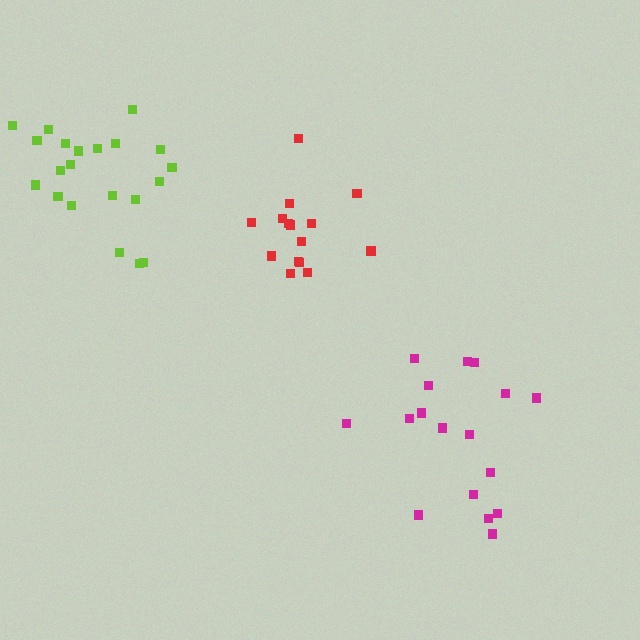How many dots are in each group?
Group 1: 17 dots, Group 2: 15 dots, Group 3: 21 dots (53 total).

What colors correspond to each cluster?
The clusters are colored: magenta, red, lime.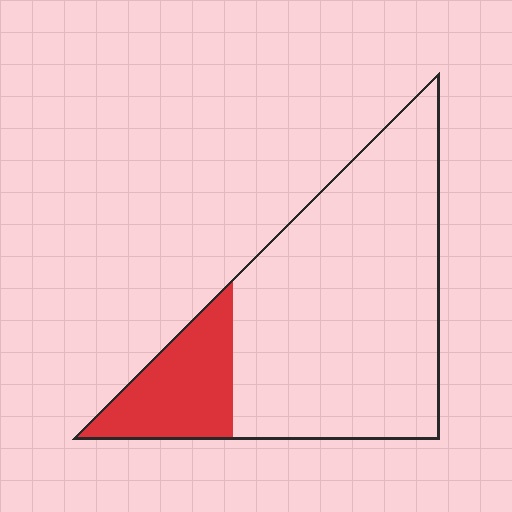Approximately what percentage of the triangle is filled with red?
Approximately 20%.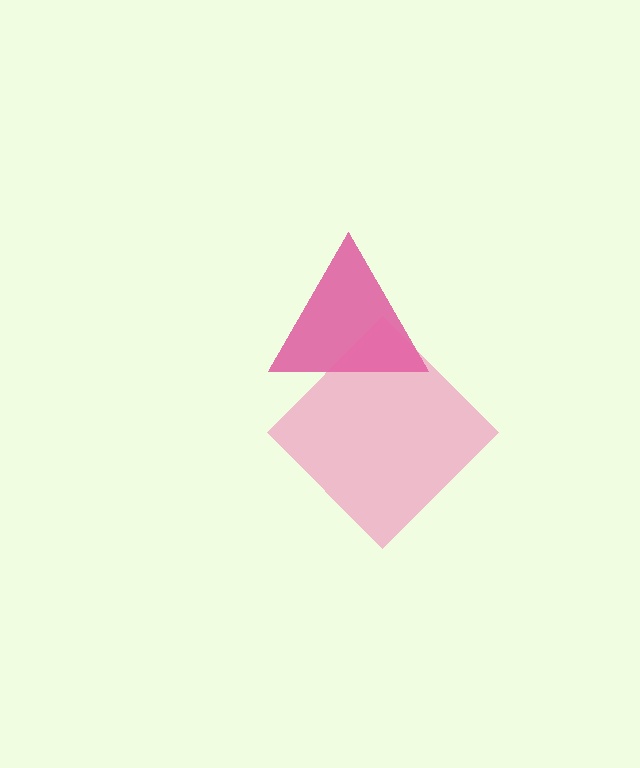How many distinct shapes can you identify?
There are 2 distinct shapes: a magenta triangle, a pink diamond.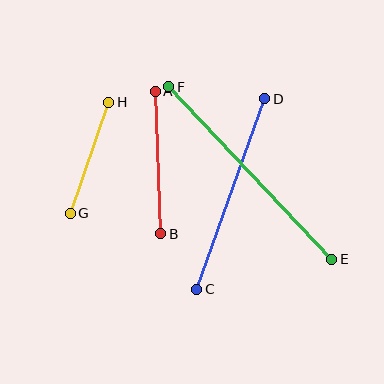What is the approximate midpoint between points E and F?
The midpoint is at approximately (250, 173) pixels.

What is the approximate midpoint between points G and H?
The midpoint is at approximately (90, 158) pixels.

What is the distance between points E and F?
The distance is approximately 237 pixels.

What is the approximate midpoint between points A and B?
The midpoint is at approximately (158, 162) pixels.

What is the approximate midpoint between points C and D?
The midpoint is at approximately (231, 194) pixels.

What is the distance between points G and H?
The distance is approximately 118 pixels.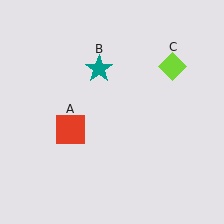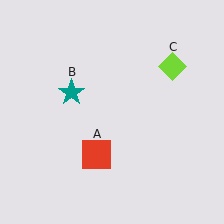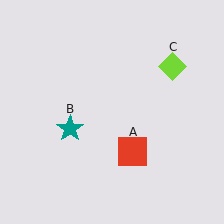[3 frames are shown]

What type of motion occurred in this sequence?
The red square (object A), teal star (object B) rotated counterclockwise around the center of the scene.